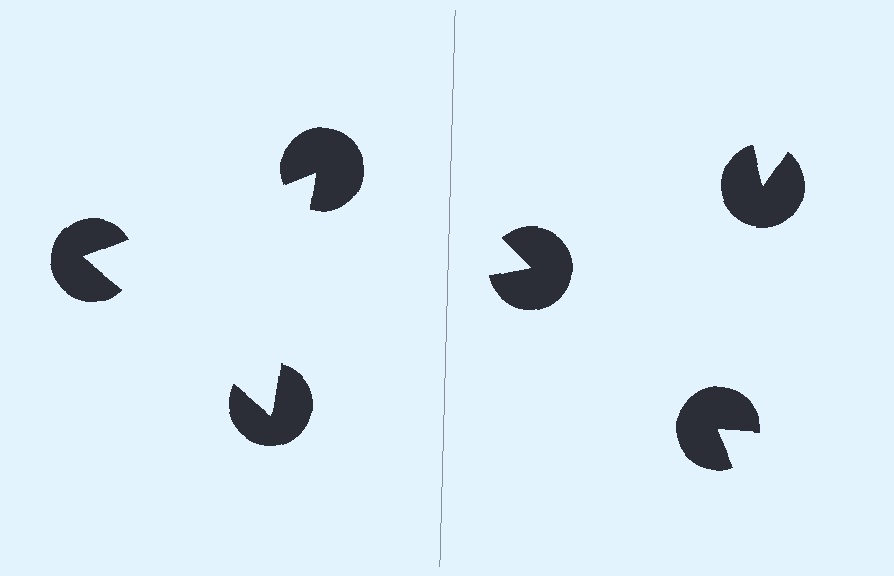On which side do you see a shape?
An illusory triangle appears on the left side. On the right side the wedge cuts are rotated, so no coherent shape forms.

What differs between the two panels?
The pac-man discs are positioned identically on both sides; only the wedge orientations differ. On the left they align to a triangle; on the right they are misaligned.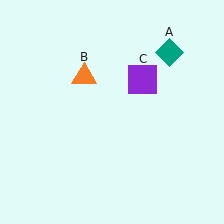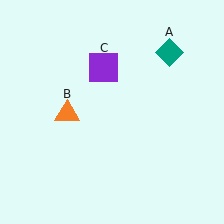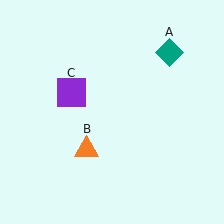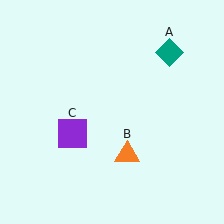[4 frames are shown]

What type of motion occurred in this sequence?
The orange triangle (object B), purple square (object C) rotated counterclockwise around the center of the scene.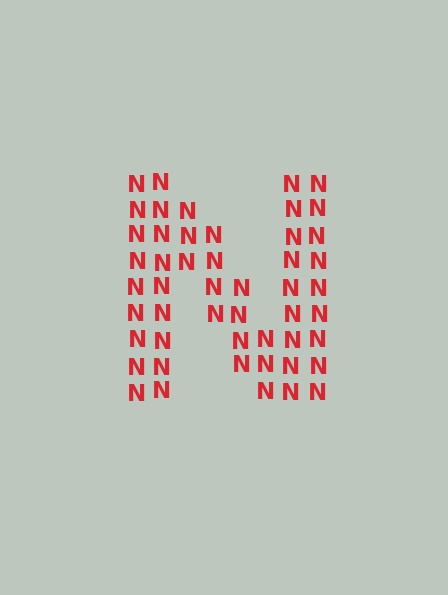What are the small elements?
The small elements are letter N's.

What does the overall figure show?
The overall figure shows the letter N.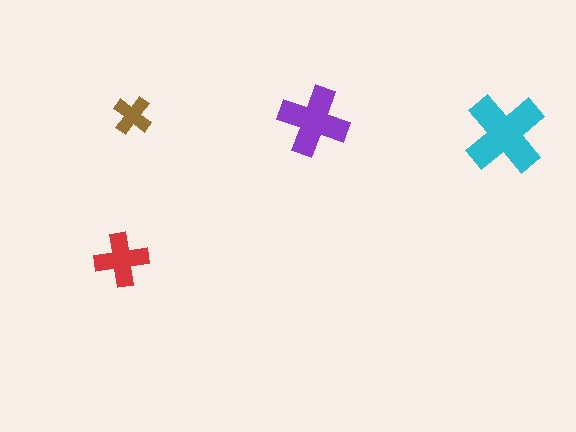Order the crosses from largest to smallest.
the cyan one, the purple one, the red one, the brown one.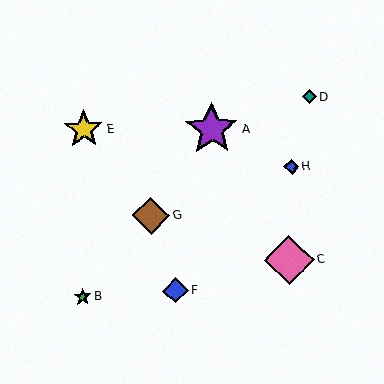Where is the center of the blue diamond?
The center of the blue diamond is at (291, 167).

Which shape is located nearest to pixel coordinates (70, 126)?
The yellow star (labeled E) at (84, 129) is nearest to that location.